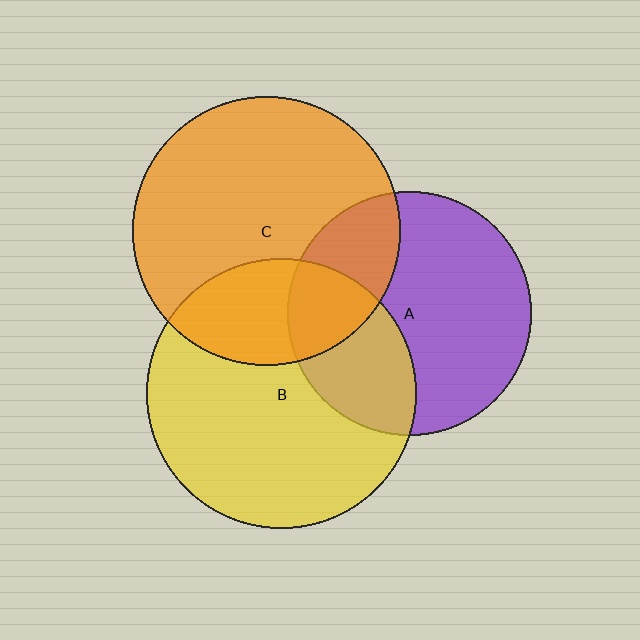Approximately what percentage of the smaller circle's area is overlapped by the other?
Approximately 30%.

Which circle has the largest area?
Circle B (yellow).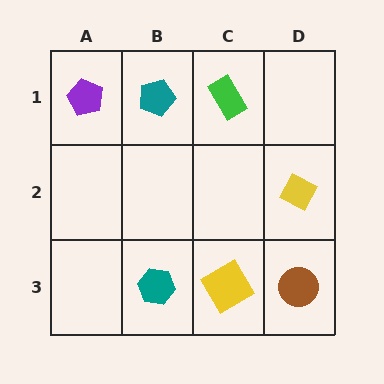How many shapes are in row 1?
3 shapes.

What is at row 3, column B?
A teal hexagon.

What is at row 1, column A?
A purple pentagon.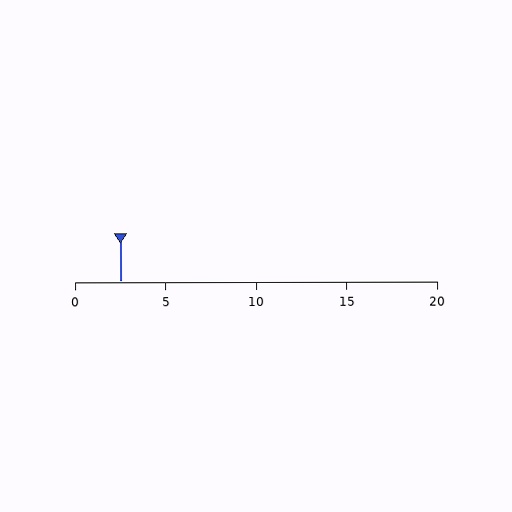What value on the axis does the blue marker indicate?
The marker indicates approximately 2.5.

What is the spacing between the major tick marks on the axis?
The major ticks are spaced 5 apart.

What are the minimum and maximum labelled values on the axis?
The axis runs from 0 to 20.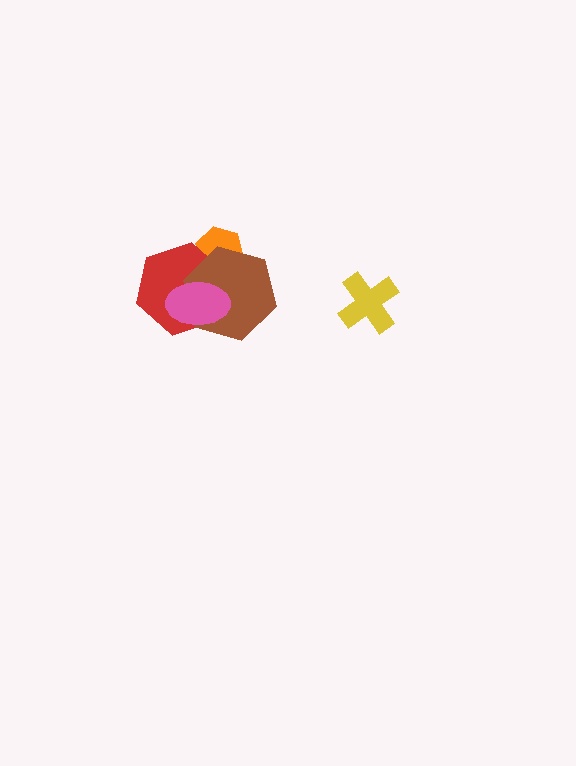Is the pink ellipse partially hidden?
No, no other shape covers it.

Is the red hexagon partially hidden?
Yes, it is partially covered by another shape.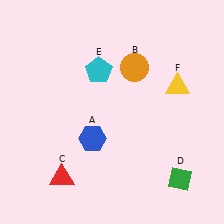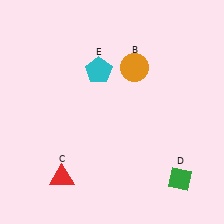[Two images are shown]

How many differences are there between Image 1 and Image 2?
There are 2 differences between the two images.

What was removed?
The yellow triangle (F), the blue hexagon (A) were removed in Image 2.